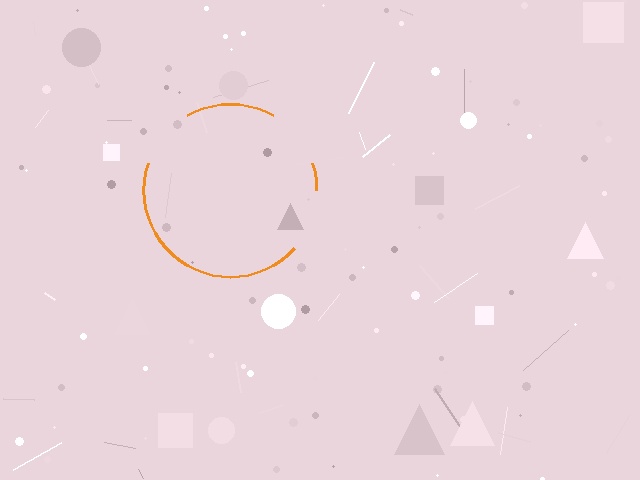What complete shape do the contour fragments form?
The contour fragments form a circle.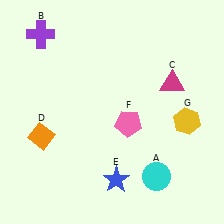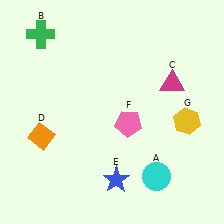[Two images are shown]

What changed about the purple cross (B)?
In Image 1, B is purple. In Image 2, it changed to green.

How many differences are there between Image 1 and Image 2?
There is 1 difference between the two images.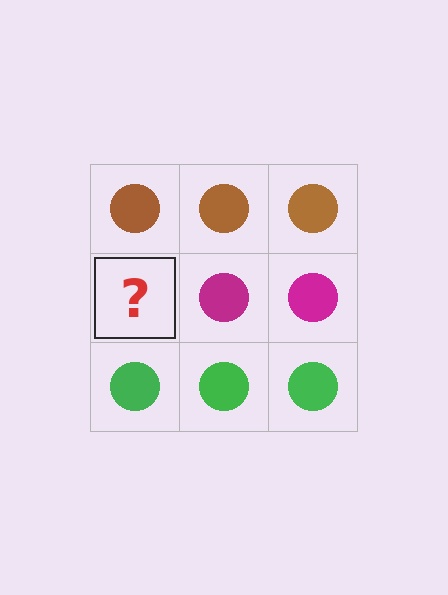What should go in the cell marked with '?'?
The missing cell should contain a magenta circle.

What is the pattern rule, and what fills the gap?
The rule is that each row has a consistent color. The gap should be filled with a magenta circle.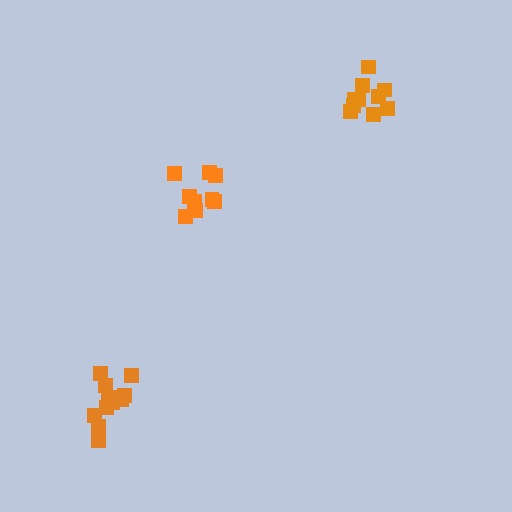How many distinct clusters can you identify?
There are 3 distinct clusters.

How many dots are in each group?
Group 1: 9 dots, Group 2: 12 dots, Group 3: 10 dots (31 total).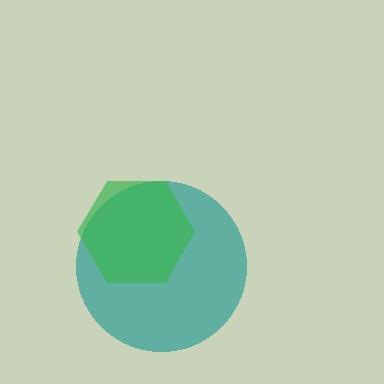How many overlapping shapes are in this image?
There are 2 overlapping shapes in the image.